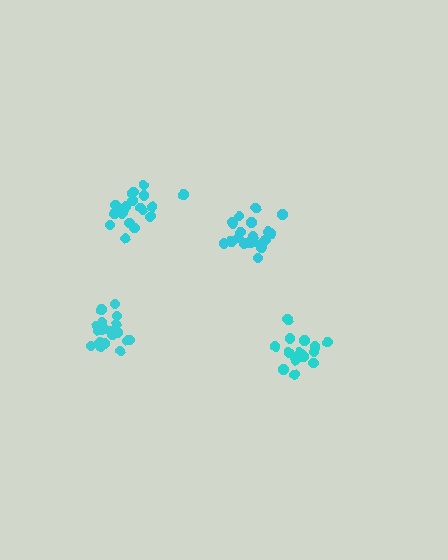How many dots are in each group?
Group 1: 20 dots, Group 2: 21 dots, Group 3: 20 dots, Group 4: 16 dots (77 total).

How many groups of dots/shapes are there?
There are 4 groups.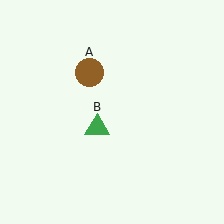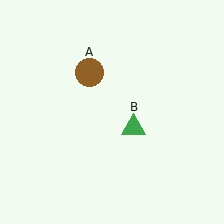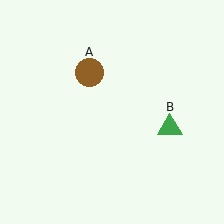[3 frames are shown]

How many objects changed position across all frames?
1 object changed position: green triangle (object B).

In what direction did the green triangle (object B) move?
The green triangle (object B) moved right.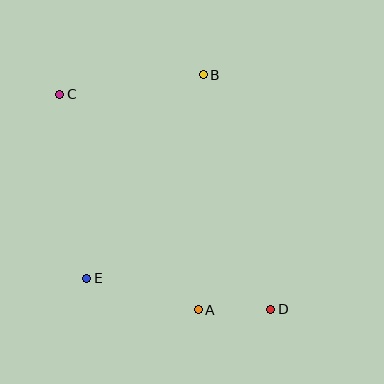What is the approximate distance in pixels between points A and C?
The distance between A and C is approximately 256 pixels.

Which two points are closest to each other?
Points A and D are closest to each other.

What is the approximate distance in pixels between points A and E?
The distance between A and E is approximately 116 pixels.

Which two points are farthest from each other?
Points C and D are farthest from each other.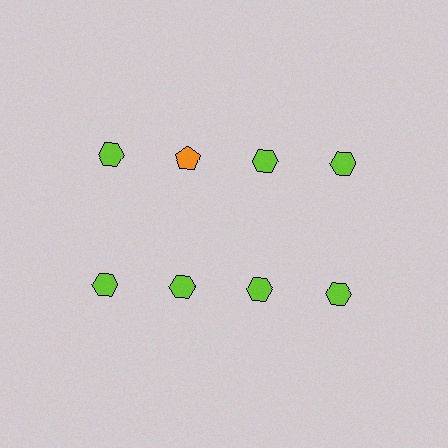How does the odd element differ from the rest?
It differs in both color (orange instead of lime) and shape (pentagon instead of hexagon).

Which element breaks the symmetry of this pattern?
The orange pentagon in the top row, second from left column breaks the symmetry. All other shapes are lime hexagons.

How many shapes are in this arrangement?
There are 8 shapes arranged in a grid pattern.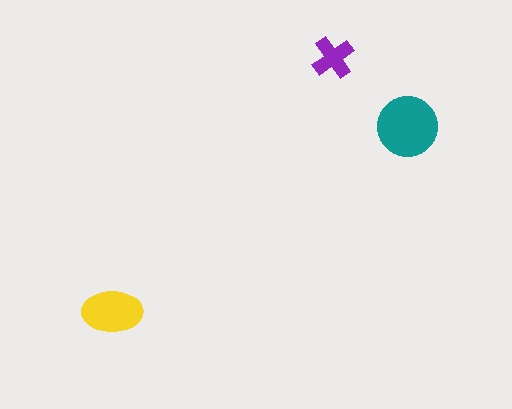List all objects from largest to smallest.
The teal circle, the yellow ellipse, the purple cross.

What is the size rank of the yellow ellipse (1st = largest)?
2nd.